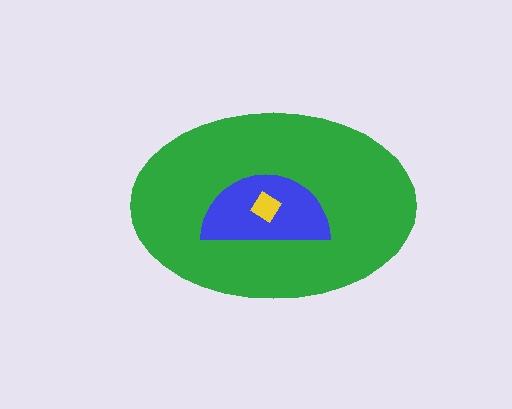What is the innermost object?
The yellow diamond.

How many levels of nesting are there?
3.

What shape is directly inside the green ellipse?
The blue semicircle.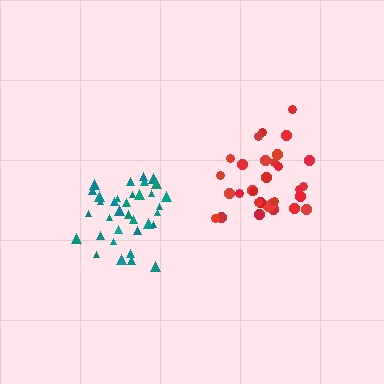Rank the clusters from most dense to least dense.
teal, red.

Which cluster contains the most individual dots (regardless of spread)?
Teal (35).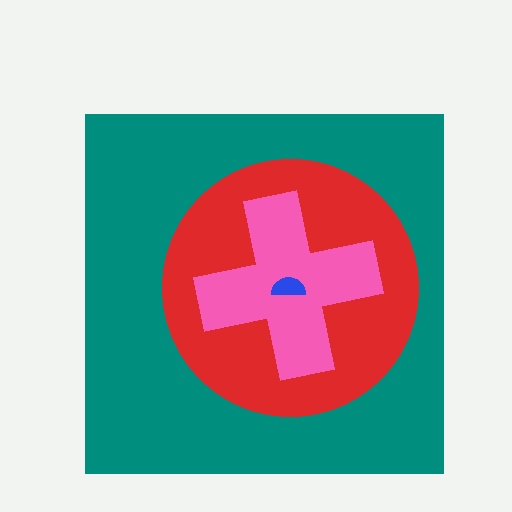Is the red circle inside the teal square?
Yes.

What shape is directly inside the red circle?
The pink cross.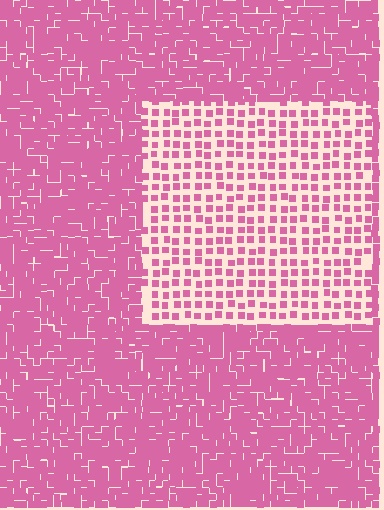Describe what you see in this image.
The image contains small pink elements arranged at two different densities. A rectangle-shaped region is visible where the elements are less densely packed than the surrounding area.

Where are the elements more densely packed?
The elements are more densely packed outside the rectangle boundary.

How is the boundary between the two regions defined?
The boundary is defined by a change in element density (approximately 2.5x ratio). All elements are the same color, size, and shape.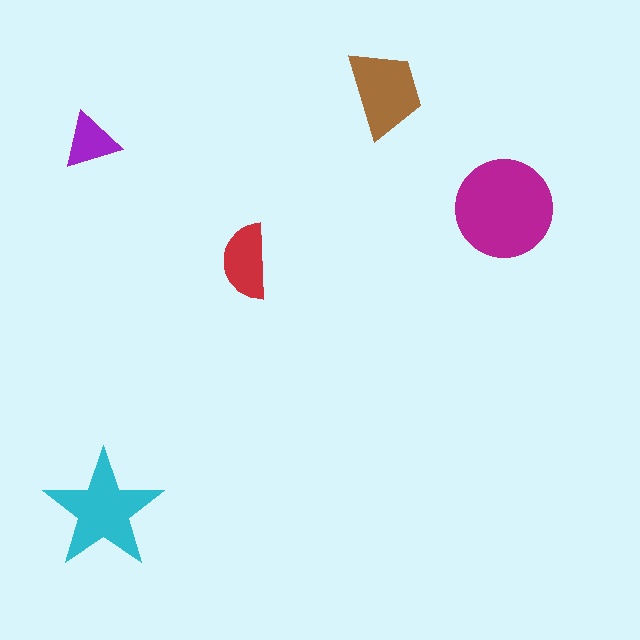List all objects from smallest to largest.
The purple triangle, the red semicircle, the brown trapezoid, the cyan star, the magenta circle.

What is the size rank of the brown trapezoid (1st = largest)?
3rd.